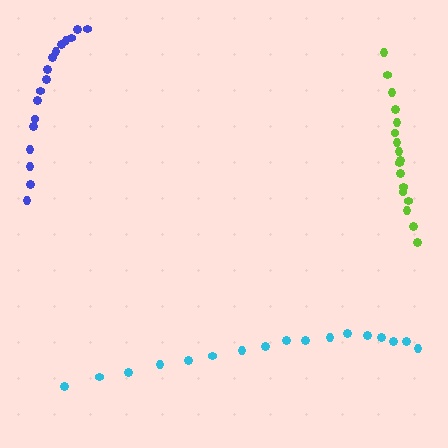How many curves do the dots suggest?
There are 3 distinct paths.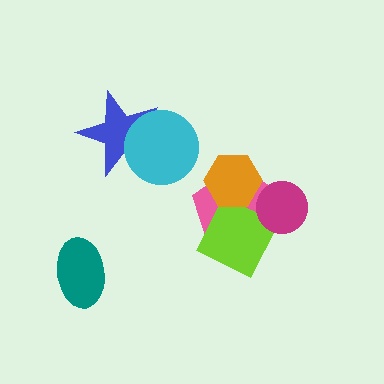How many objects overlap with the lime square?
1 object overlaps with the lime square.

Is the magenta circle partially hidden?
No, no other shape covers it.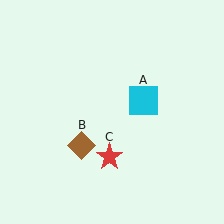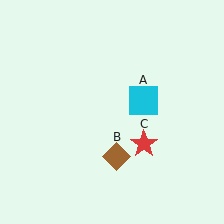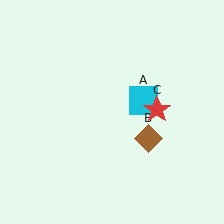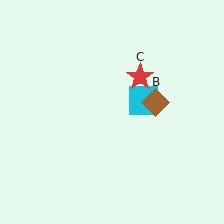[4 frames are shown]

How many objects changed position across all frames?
2 objects changed position: brown diamond (object B), red star (object C).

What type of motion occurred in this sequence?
The brown diamond (object B), red star (object C) rotated counterclockwise around the center of the scene.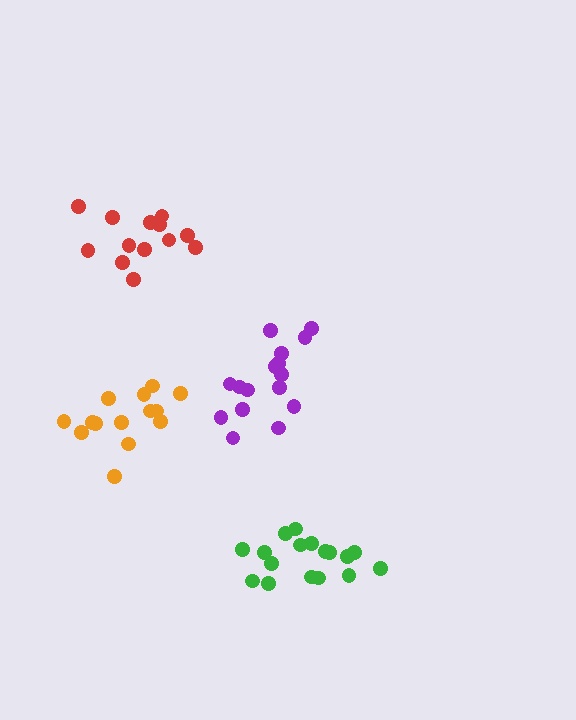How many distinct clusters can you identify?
There are 4 distinct clusters.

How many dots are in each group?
Group 1: 16 dots, Group 2: 17 dots, Group 3: 14 dots, Group 4: 13 dots (60 total).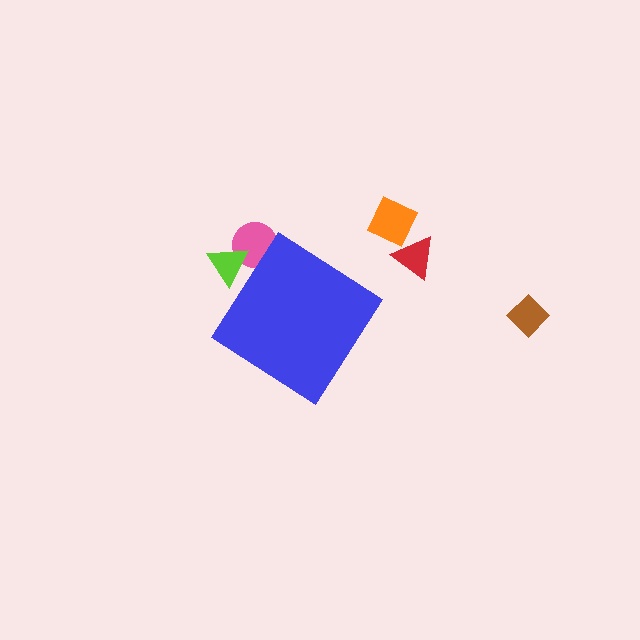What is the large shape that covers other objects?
A blue diamond.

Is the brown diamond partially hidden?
No, the brown diamond is fully visible.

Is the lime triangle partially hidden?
Yes, the lime triangle is partially hidden behind the blue diamond.